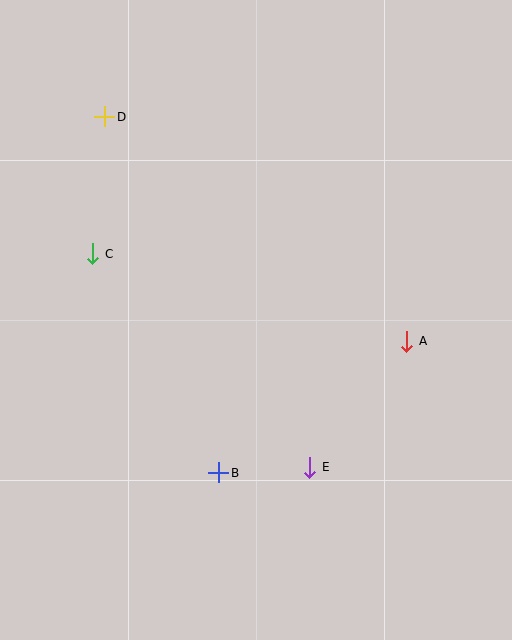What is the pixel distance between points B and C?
The distance between B and C is 252 pixels.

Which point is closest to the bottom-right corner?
Point E is closest to the bottom-right corner.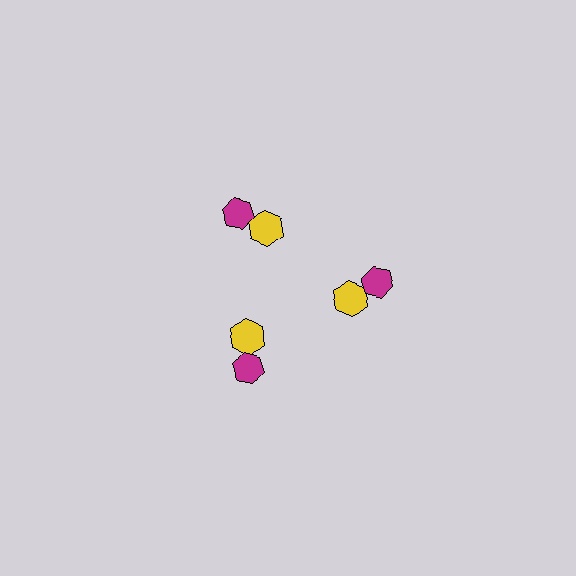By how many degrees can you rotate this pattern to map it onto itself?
The pattern maps onto itself every 120 degrees of rotation.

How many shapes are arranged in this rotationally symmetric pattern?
There are 6 shapes, arranged in 3 groups of 2.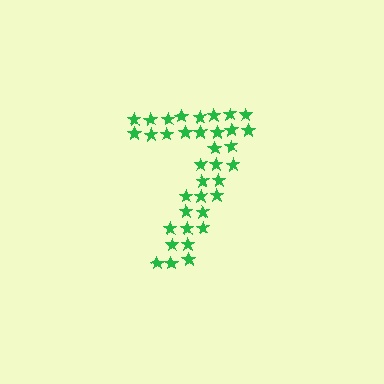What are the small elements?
The small elements are stars.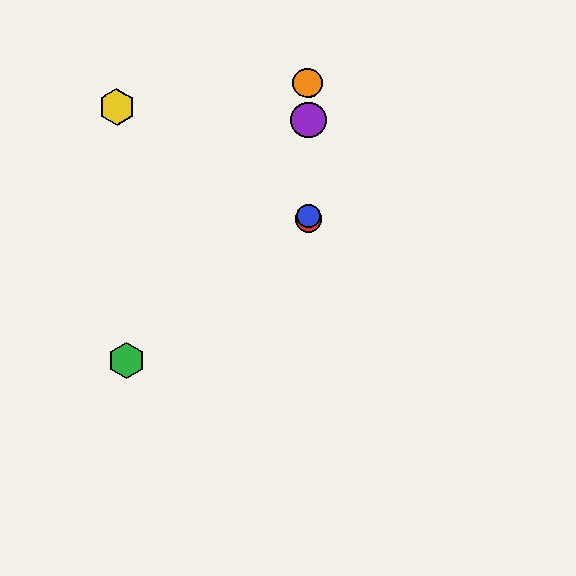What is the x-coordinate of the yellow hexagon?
The yellow hexagon is at x≈117.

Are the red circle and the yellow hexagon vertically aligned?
No, the red circle is at x≈308 and the yellow hexagon is at x≈117.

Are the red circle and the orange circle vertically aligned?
Yes, both are at x≈308.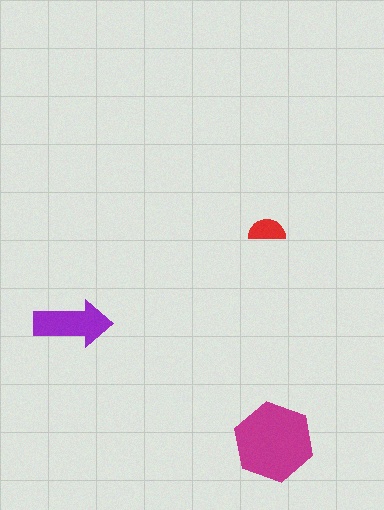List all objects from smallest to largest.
The red semicircle, the purple arrow, the magenta hexagon.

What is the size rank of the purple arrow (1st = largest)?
2nd.